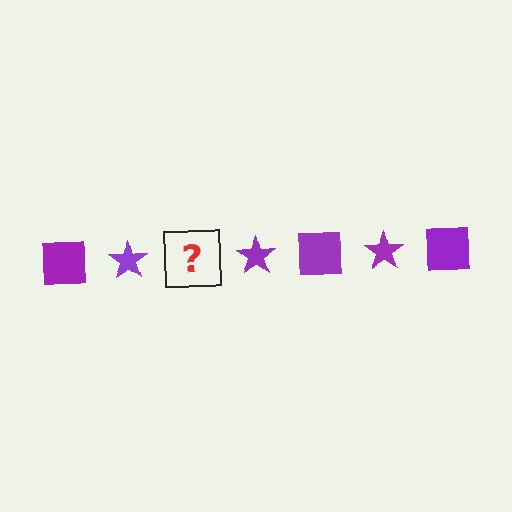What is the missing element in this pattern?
The missing element is a purple square.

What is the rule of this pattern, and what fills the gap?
The rule is that the pattern cycles through square, star shapes in purple. The gap should be filled with a purple square.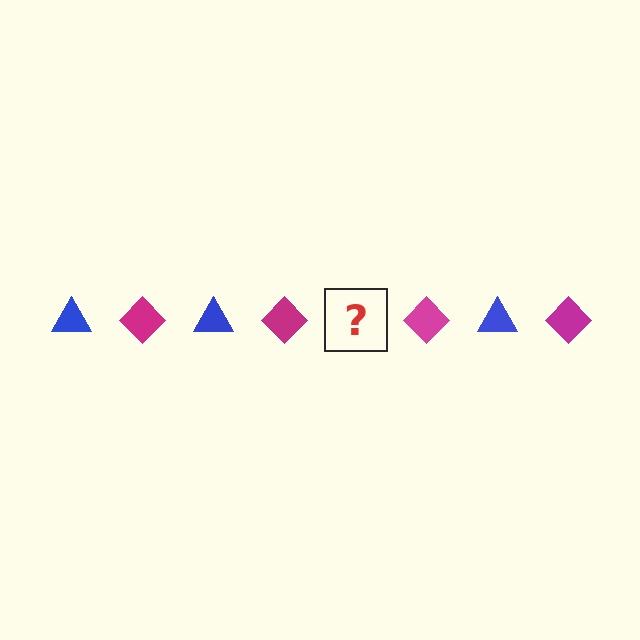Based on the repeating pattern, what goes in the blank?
The blank should be a blue triangle.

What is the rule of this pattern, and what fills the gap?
The rule is that the pattern alternates between blue triangle and magenta diamond. The gap should be filled with a blue triangle.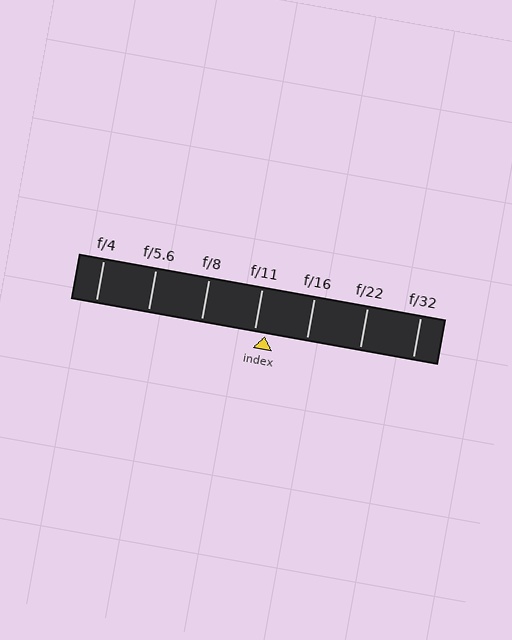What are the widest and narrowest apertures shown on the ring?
The widest aperture shown is f/4 and the narrowest is f/32.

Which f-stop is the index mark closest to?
The index mark is closest to f/11.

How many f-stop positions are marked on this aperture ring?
There are 7 f-stop positions marked.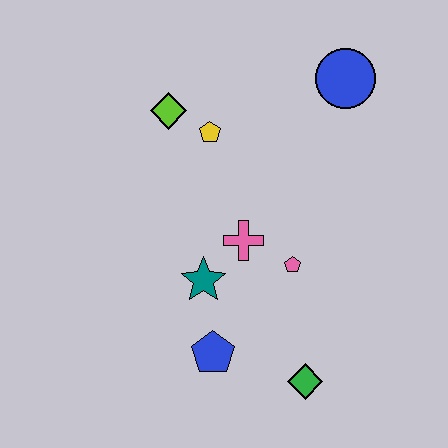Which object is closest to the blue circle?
The yellow pentagon is closest to the blue circle.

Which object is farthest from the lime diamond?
The green diamond is farthest from the lime diamond.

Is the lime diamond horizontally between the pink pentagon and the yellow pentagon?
No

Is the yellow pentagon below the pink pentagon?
No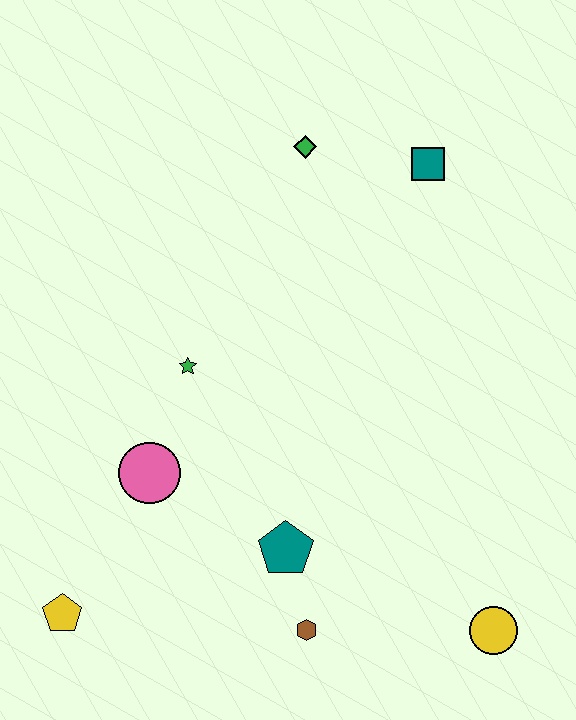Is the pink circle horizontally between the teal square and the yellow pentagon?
Yes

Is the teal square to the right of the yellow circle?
No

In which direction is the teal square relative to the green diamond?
The teal square is to the right of the green diamond.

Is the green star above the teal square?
No